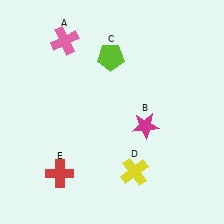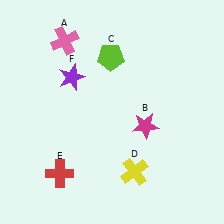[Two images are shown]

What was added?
A purple star (F) was added in Image 2.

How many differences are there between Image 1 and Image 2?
There is 1 difference between the two images.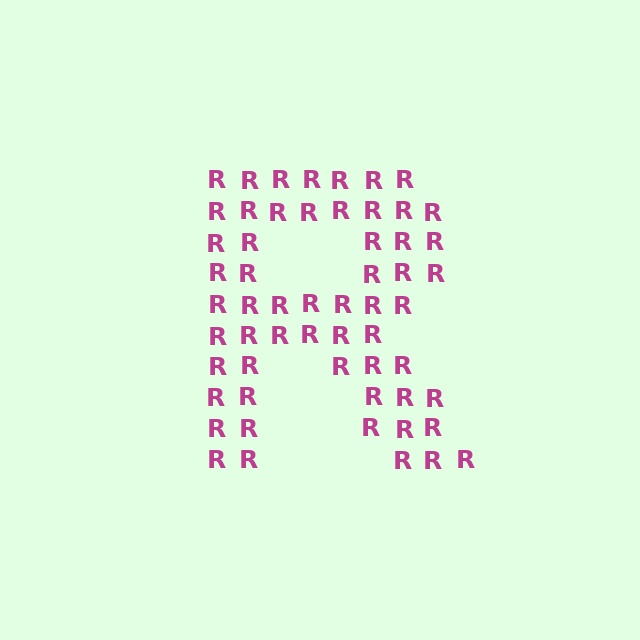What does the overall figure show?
The overall figure shows the letter R.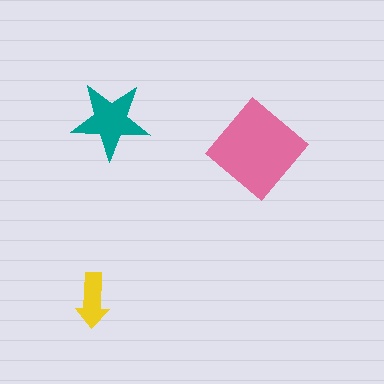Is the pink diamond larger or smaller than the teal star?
Larger.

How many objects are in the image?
There are 3 objects in the image.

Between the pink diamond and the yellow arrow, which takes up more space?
The pink diamond.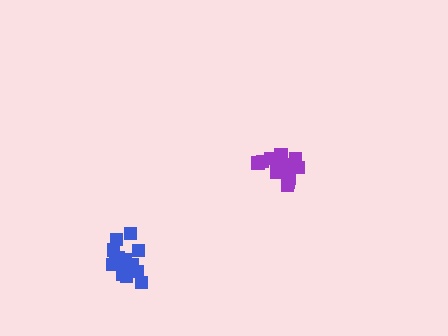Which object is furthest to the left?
The blue cluster is leftmost.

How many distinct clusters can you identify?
There are 2 distinct clusters.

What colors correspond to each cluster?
The clusters are colored: purple, blue.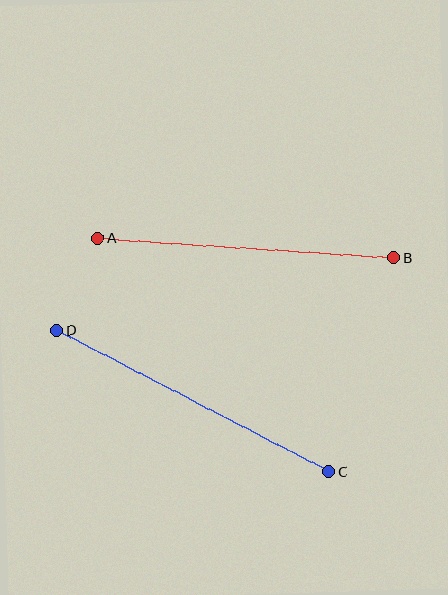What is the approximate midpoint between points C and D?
The midpoint is at approximately (193, 401) pixels.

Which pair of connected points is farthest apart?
Points C and D are farthest apart.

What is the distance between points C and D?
The distance is approximately 307 pixels.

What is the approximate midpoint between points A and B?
The midpoint is at approximately (246, 248) pixels.